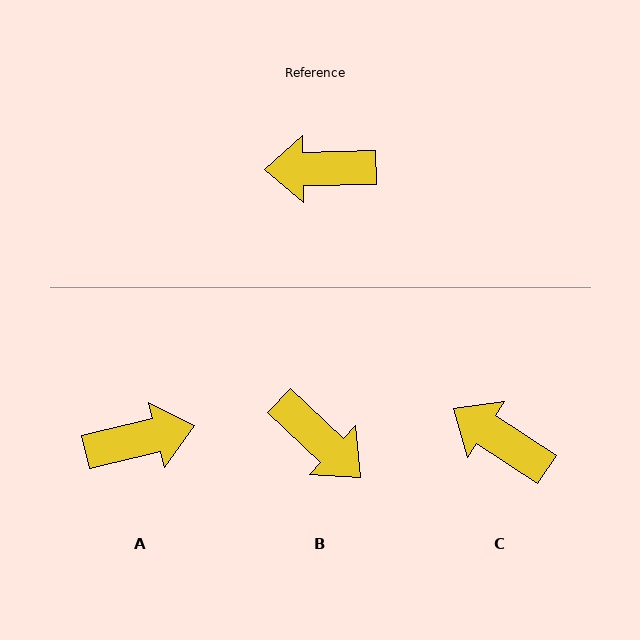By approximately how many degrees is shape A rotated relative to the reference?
Approximately 168 degrees clockwise.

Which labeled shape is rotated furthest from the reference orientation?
A, about 168 degrees away.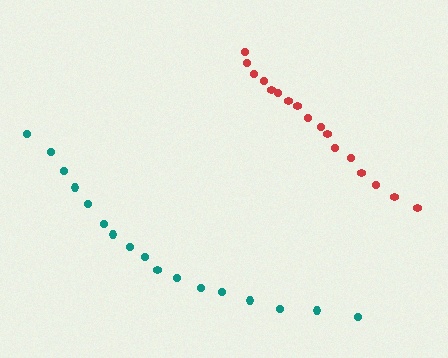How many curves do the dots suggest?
There are 2 distinct paths.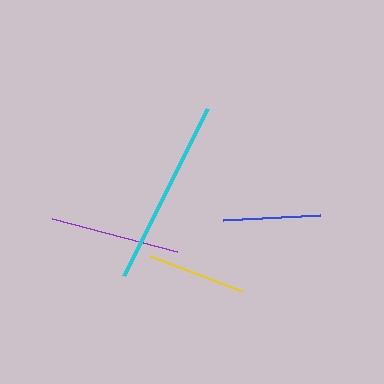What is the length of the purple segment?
The purple segment is approximately 130 pixels long.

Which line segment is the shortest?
The blue line is the shortest at approximately 97 pixels.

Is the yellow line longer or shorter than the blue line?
The yellow line is longer than the blue line.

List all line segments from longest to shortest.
From longest to shortest: cyan, purple, yellow, blue.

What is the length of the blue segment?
The blue segment is approximately 97 pixels long.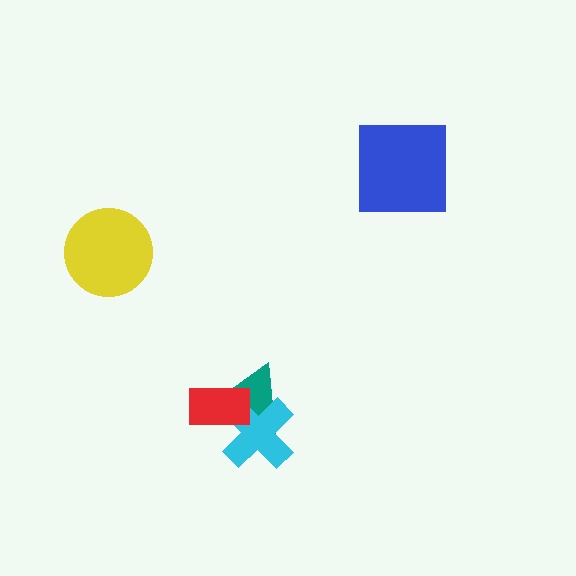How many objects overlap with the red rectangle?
2 objects overlap with the red rectangle.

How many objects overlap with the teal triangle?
2 objects overlap with the teal triangle.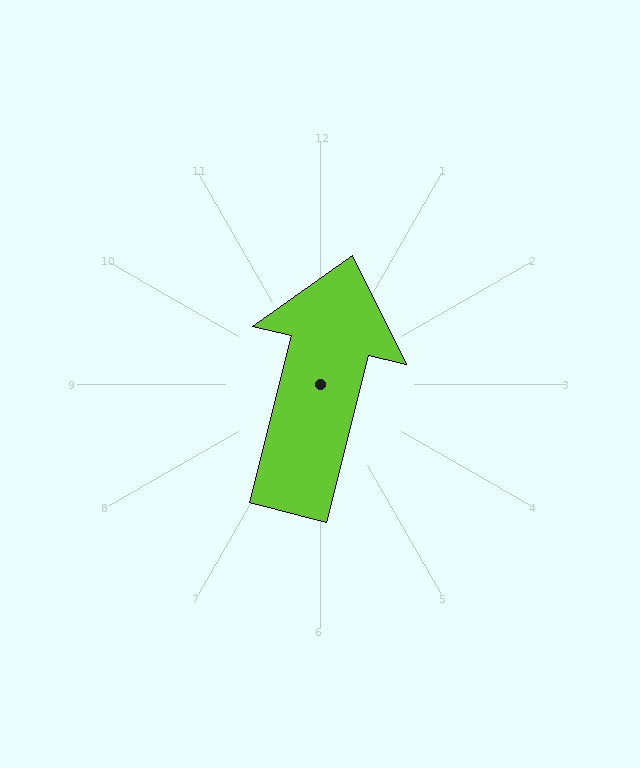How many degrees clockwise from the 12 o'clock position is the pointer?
Approximately 14 degrees.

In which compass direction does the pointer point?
North.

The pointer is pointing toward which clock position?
Roughly 12 o'clock.